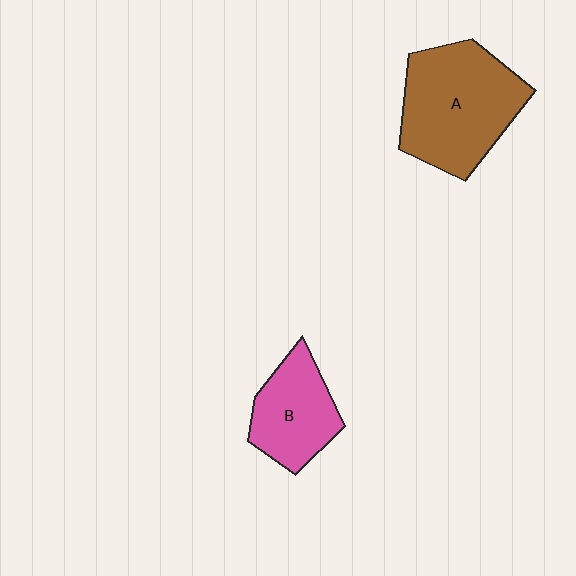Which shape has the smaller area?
Shape B (pink).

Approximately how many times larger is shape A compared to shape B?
Approximately 1.6 times.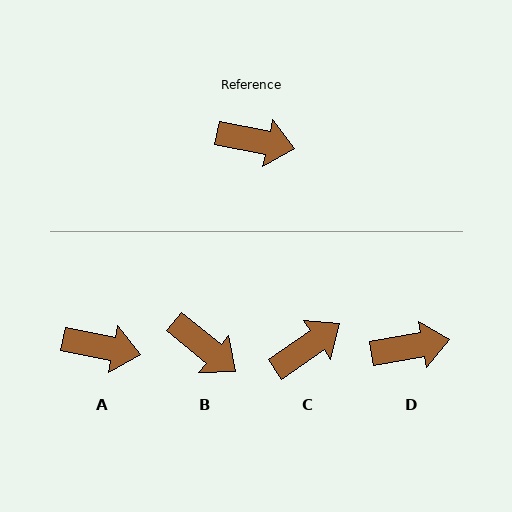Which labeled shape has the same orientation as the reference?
A.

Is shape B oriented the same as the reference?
No, it is off by about 28 degrees.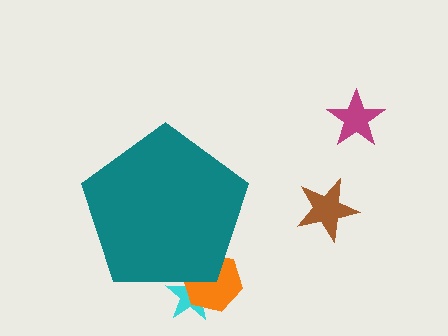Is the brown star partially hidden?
No, the brown star is fully visible.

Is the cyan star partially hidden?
Yes, the cyan star is partially hidden behind the teal pentagon.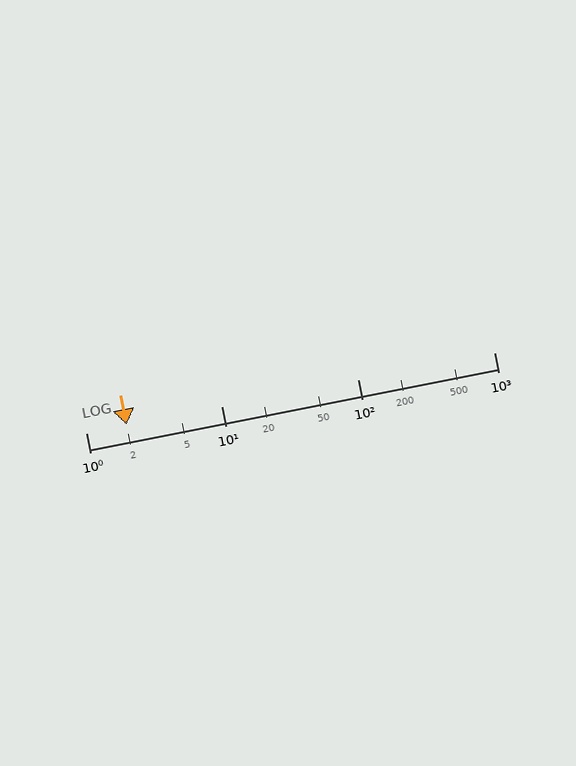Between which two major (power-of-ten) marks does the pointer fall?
The pointer is between 1 and 10.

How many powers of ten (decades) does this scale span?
The scale spans 3 decades, from 1 to 1000.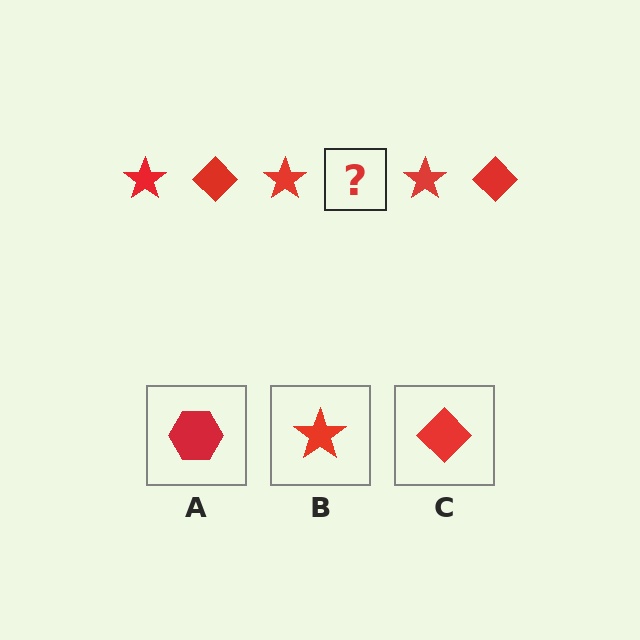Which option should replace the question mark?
Option C.